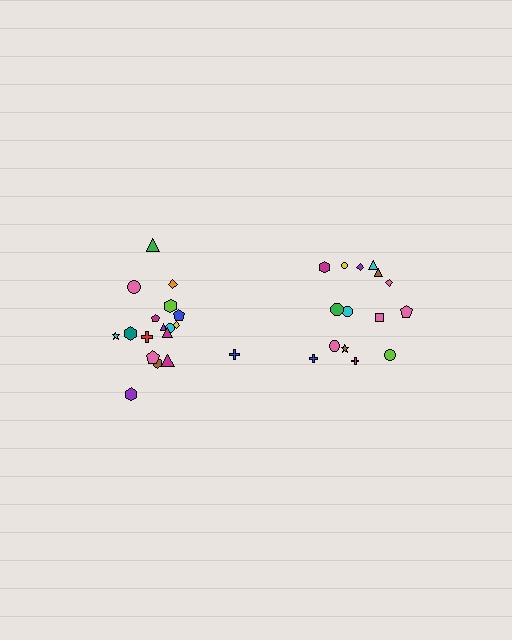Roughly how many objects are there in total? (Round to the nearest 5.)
Roughly 35 objects in total.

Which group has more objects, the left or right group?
The left group.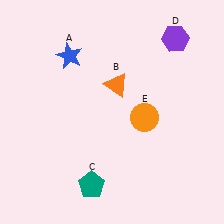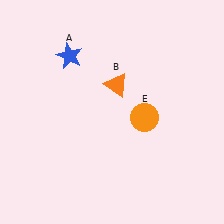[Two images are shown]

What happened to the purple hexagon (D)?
The purple hexagon (D) was removed in Image 2. It was in the top-right area of Image 1.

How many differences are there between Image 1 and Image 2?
There are 2 differences between the two images.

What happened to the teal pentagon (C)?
The teal pentagon (C) was removed in Image 2. It was in the bottom-left area of Image 1.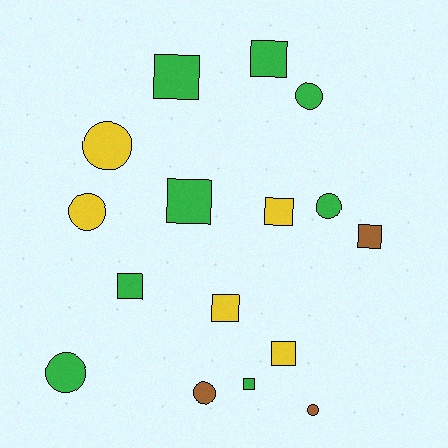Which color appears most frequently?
Green, with 8 objects.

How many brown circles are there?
There are 2 brown circles.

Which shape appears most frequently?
Square, with 9 objects.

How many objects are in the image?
There are 16 objects.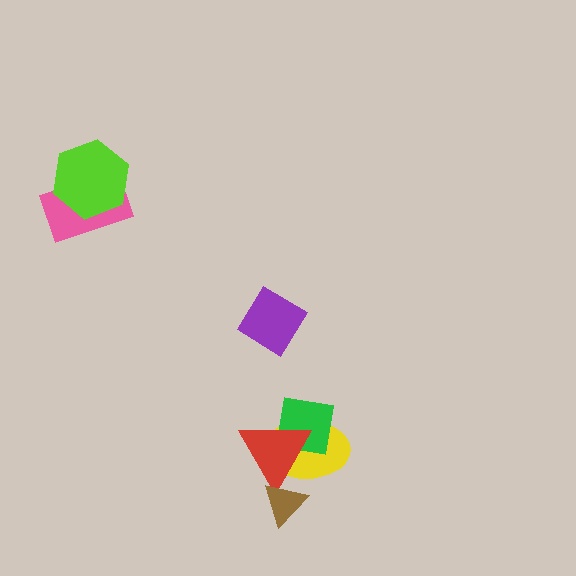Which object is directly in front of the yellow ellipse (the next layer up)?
The green square is directly in front of the yellow ellipse.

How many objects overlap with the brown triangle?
2 objects overlap with the brown triangle.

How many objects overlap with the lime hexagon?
1 object overlaps with the lime hexagon.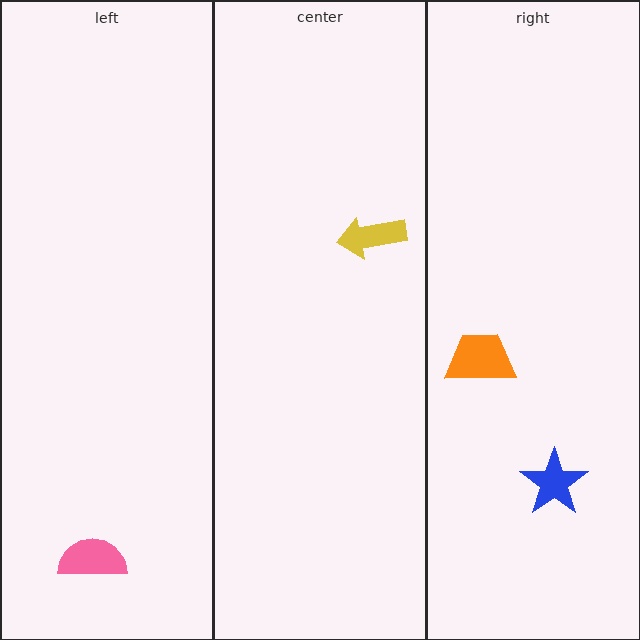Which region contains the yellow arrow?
The center region.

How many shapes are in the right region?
2.